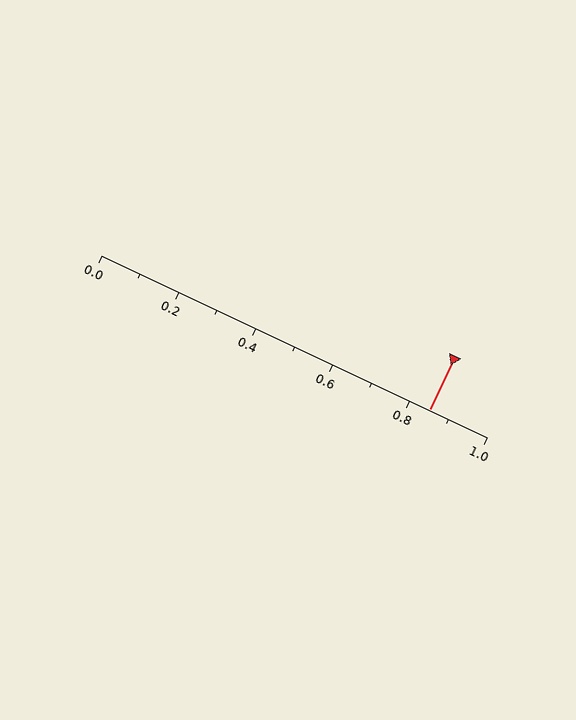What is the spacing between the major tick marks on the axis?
The major ticks are spaced 0.2 apart.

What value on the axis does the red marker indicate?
The marker indicates approximately 0.85.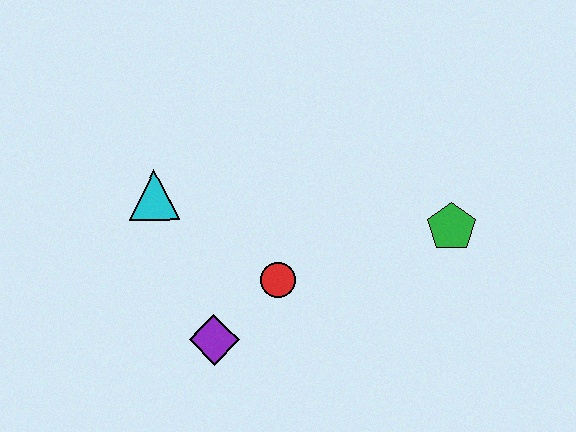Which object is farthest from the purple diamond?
The green pentagon is farthest from the purple diamond.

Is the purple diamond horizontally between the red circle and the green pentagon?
No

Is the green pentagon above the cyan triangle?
No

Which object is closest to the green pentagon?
The red circle is closest to the green pentagon.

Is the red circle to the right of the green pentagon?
No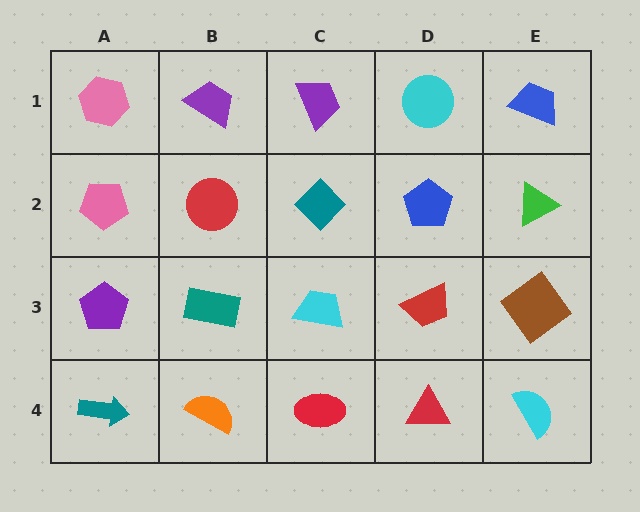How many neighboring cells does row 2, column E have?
3.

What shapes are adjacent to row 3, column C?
A teal diamond (row 2, column C), a red ellipse (row 4, column C), a teal rectangle (row 3, column B), a red trapezoid (row 3, column D).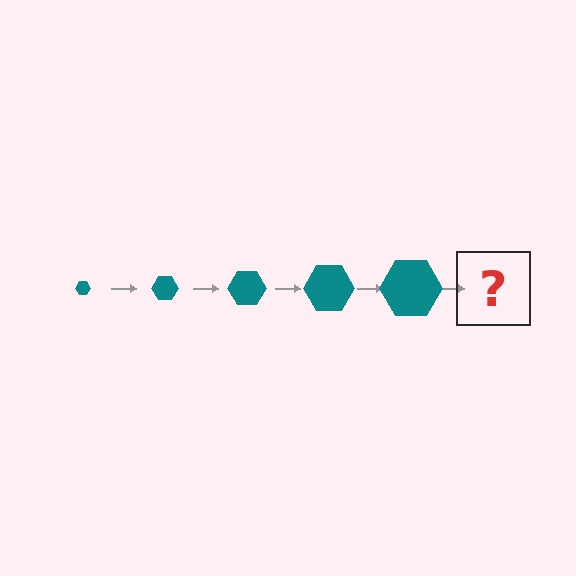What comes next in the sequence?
The next element should be a teal hexagon, larger than the previous one.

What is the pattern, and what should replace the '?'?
The pattern is that the hexagon gets progressively larger each step. The '?' should be a teal hexagon, larger than the previous one.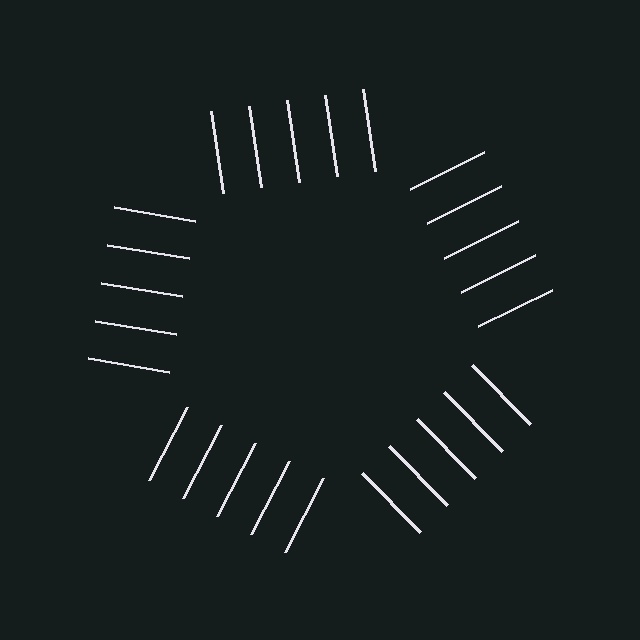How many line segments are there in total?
25 — 5 along each of the 5 edges.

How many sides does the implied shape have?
5 sides — the line-ends trace a pentagon.